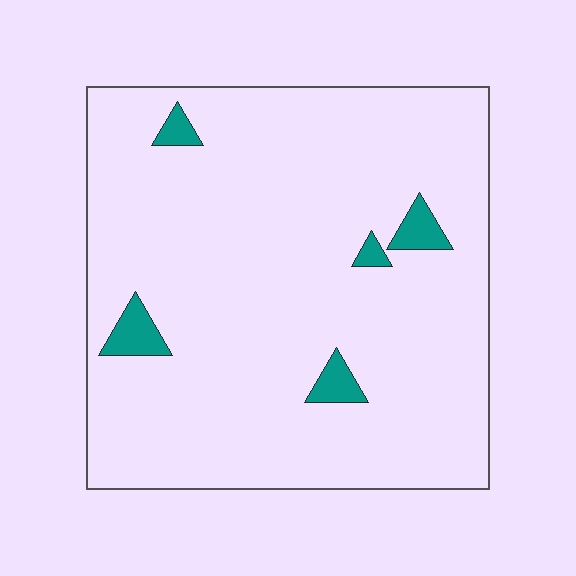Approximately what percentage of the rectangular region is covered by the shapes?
Approximately 5%.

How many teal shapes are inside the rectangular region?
5.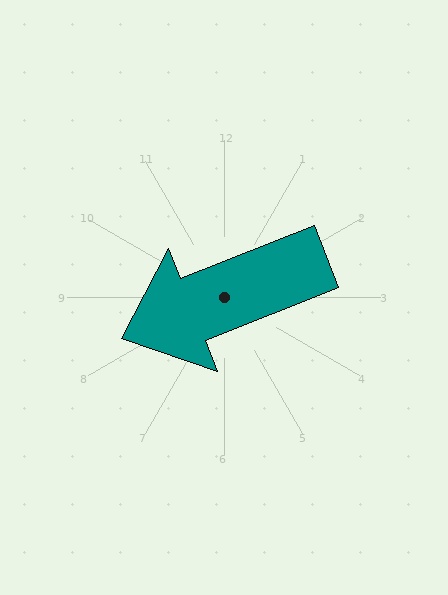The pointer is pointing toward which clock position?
Roughly 8 o'clock.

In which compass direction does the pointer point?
West.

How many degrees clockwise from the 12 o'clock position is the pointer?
Approximately 248 degrees.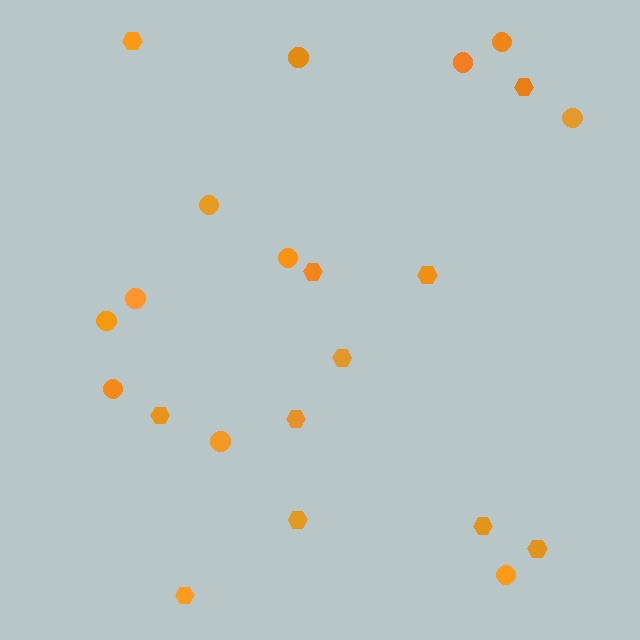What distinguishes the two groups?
There are 2 groups: one group of hexagons (11) and one group of circles (11).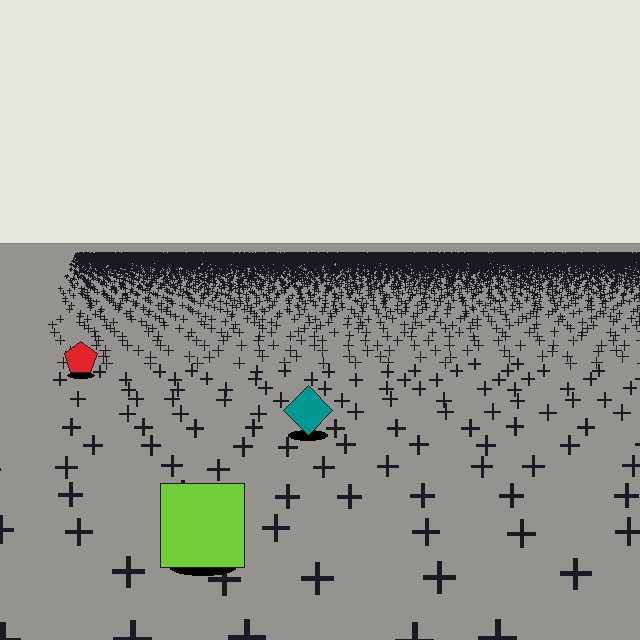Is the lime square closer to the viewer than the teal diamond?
Yes. The lime square is closer — you can tell from the texture gradient: the ground texture is coarser near it.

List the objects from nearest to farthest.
From nearest to farthest: the lime square, the teal diamond, the red pentagon.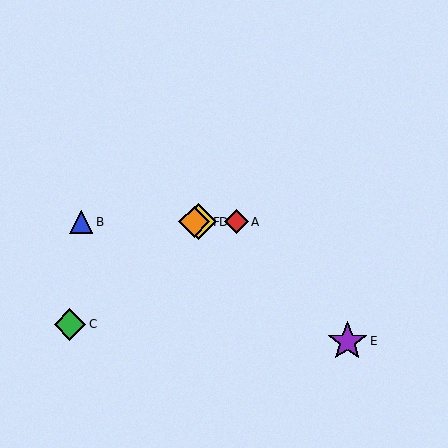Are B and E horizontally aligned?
No, B is at y≈222 and E is at y≈341.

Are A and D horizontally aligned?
Yes, both are at y≈222.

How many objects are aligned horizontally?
4 objects (A, B, D, F) are aligned horizontally.